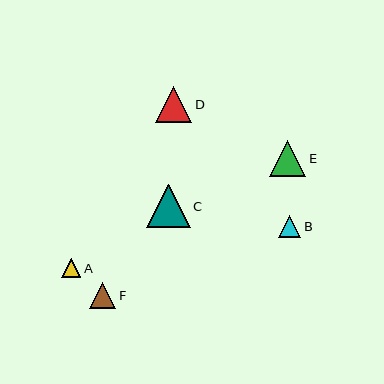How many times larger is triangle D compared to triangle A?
Triangle D is approximately 1.9 times the size of triangle A.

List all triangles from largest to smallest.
From largest to smallest: C, E, D, F, B, A.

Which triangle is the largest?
Triangle C is the largest with a size of approximately 43 pixels.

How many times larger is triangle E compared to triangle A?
Triangle E is approximately 1.9 times the size of triangle A.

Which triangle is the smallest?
Triangle A is the smallest with a size of approximately 19 pixels.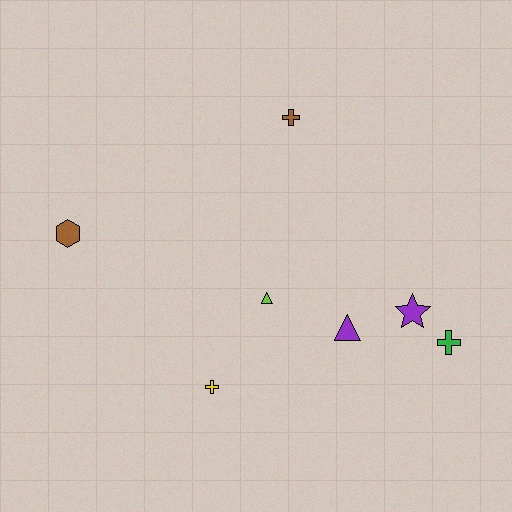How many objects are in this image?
There are 7 objects.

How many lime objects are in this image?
There is 1 lime object.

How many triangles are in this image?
There are 2 triangles.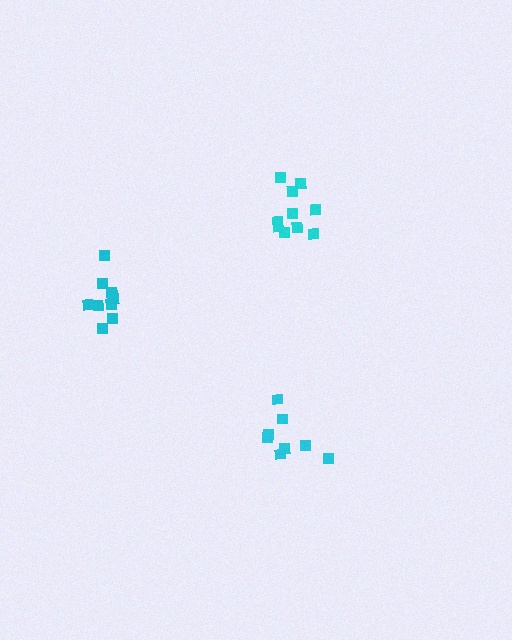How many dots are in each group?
Group 1: 11 dots, Group 2: 8 dots, Group 3: 10 dots (29 total).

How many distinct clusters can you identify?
There are 3 distinct clusters.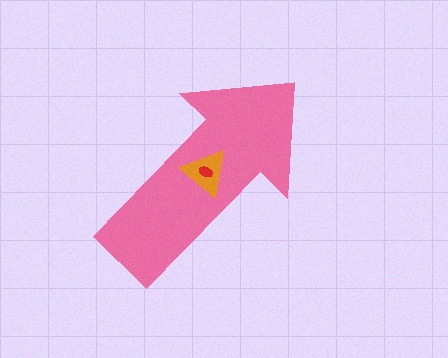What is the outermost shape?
The pink arrow.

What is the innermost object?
The red ellipse.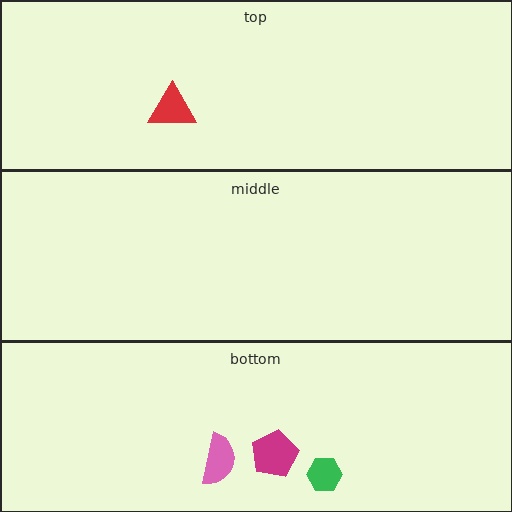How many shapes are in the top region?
1.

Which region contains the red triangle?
The top region.